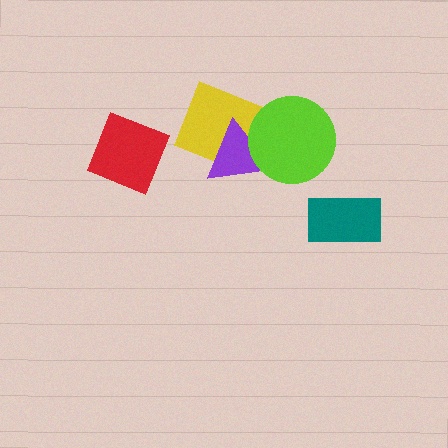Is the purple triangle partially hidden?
Yes, it is partially covered by another shape.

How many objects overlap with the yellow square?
1 object overlaps with the yellow square.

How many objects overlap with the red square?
0 objects overlap with the red square.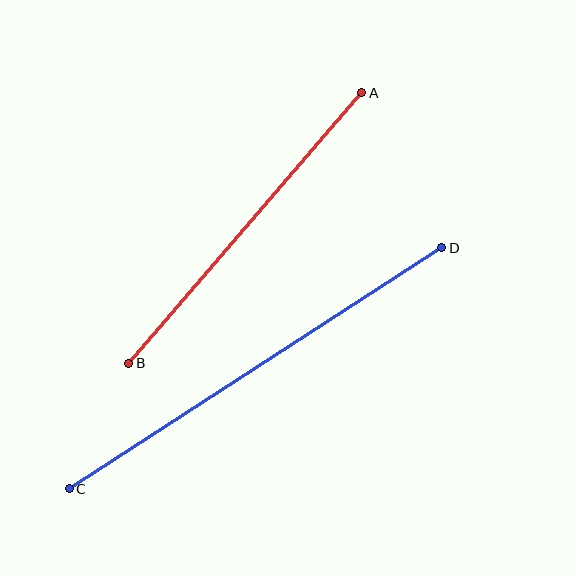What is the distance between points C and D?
The distance is approximately 443 pixels.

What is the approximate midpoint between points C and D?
The midpoint is at approximately (255, 368) pixels.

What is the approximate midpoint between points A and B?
The midpoint is at approximately (245, 228) pixels.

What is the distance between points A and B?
The distance is approximately 357 pixels.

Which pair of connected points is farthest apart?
Points C and D are farthest apart.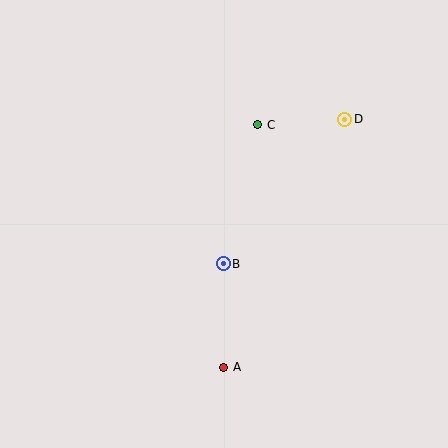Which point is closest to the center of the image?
Point B at (223, 264) is closest to the center.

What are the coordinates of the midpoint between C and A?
The midpoint between C and A is at (241, 246).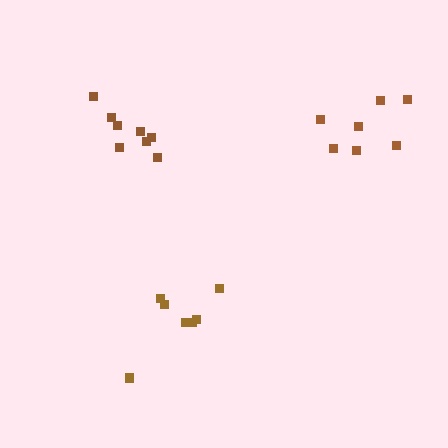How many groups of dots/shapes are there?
There are 3 groups.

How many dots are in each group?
Group 1: 7 dots, Group 2: 7 dots, Group 3: 8 dots (22 total).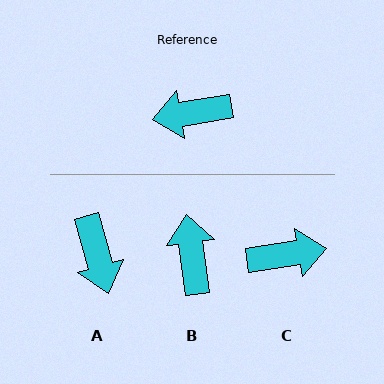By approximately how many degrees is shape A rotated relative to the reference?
Approximately 96 degrees counter-clockwise.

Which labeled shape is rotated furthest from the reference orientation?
C, about 180 degrees away.